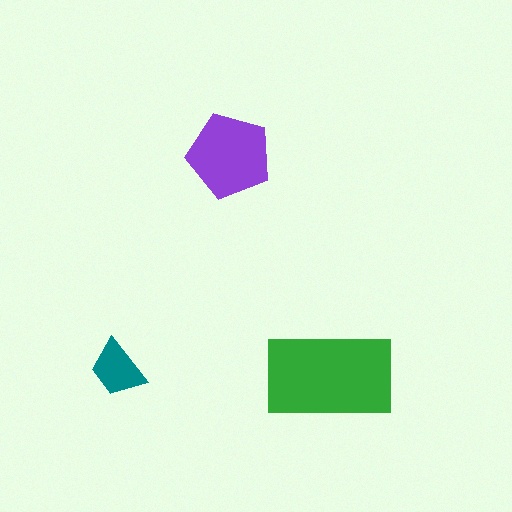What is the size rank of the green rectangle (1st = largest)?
1st.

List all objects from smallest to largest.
The teal trapezoid, the purple pentagon, the green rectangle.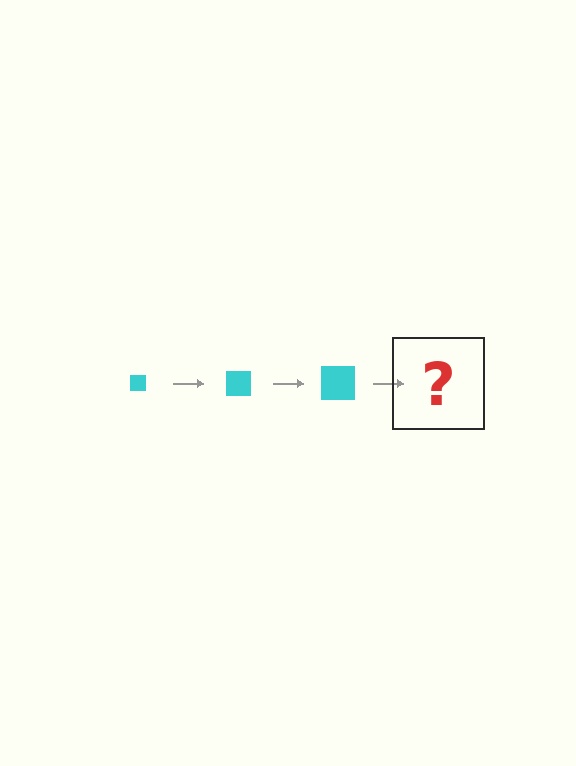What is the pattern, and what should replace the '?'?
The pattern is that the square gets progressively larger each step. The '?' should be a cyan square, larger than the previous one.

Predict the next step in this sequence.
The next step is a cyan square, larger than the previous one.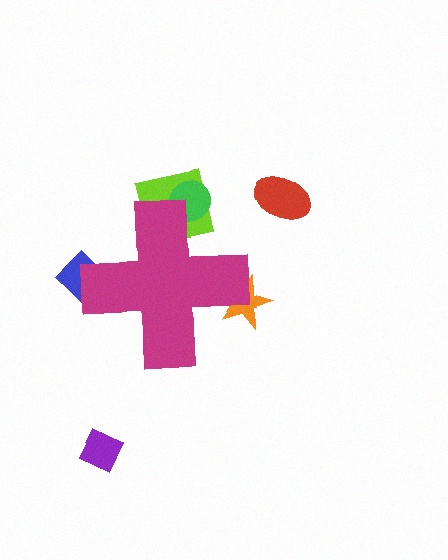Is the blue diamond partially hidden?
Yes, the blue diamond is partially hidden behind the magenta cross.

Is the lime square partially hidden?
Yes, the lime square is partially hidden behind the magenta cross.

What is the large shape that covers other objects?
A magenta cross.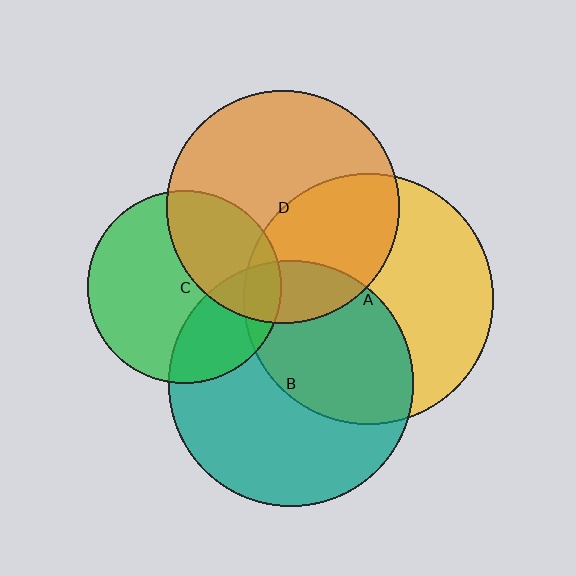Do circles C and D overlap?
Yes.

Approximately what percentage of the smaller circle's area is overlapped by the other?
Approximately 35%.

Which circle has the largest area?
Circle A (yellow).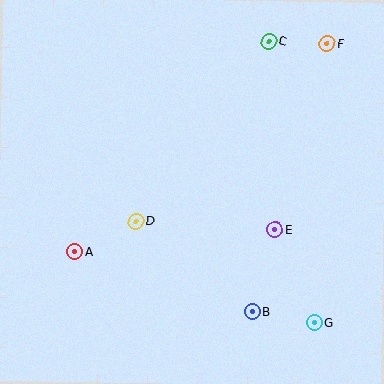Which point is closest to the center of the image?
Point D at (136, 221) is closest to the center.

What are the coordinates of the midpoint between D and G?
The midpoint between D and G is at (225, 272).